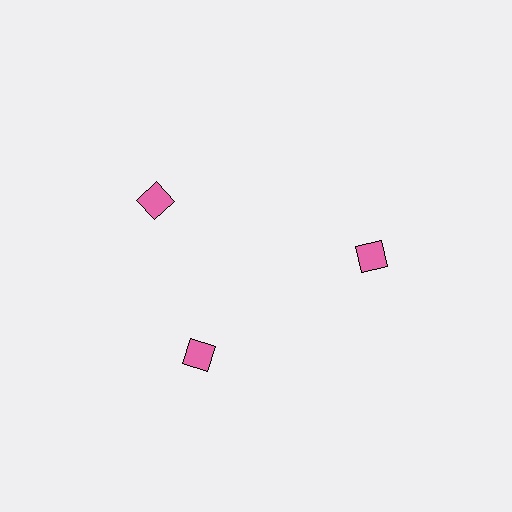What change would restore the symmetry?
The symmetry would be restored by rotating it back into even spacing with its neighbors so that all 3 squares sit at equal angles and equal distance from the center.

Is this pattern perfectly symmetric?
No. The 3 pink squares are arranged in a ring, but one element near the 11 o'clock position is rotated out of alignment along the ring, breaking the 3-fold rotational symmetry.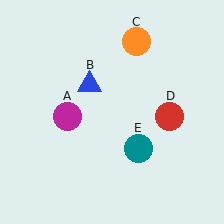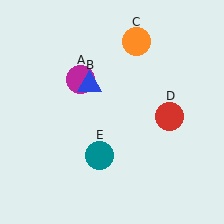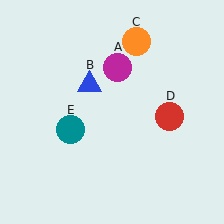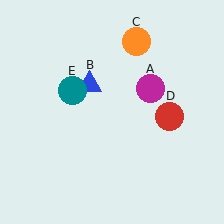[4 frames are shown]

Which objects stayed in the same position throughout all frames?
Blue triangle (object B) and orange circle (object C) and red circle (object D) remained stationary.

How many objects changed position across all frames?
2 objects changed position: magenta circle (object A), teal circle (object E).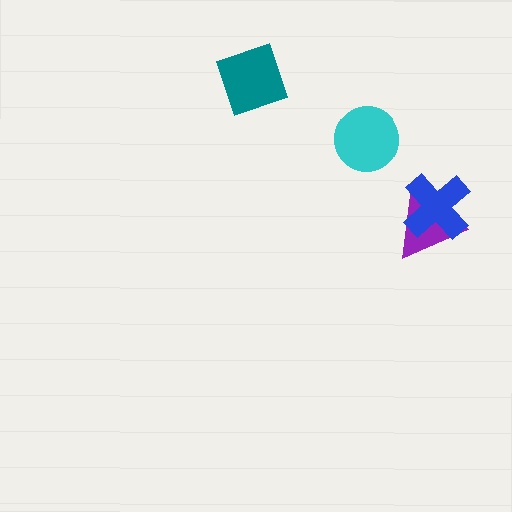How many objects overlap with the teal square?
0 objects overlap with the teal square.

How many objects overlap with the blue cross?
1 object overlaps with the blue cross.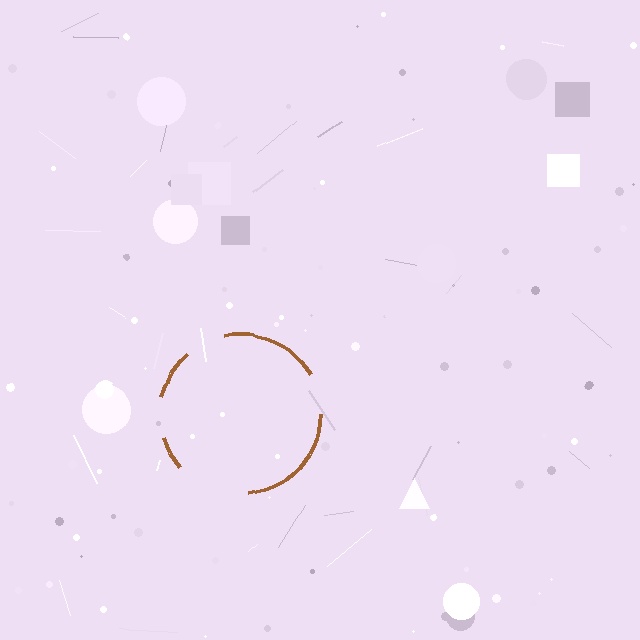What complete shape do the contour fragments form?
The contour fragments form a circle.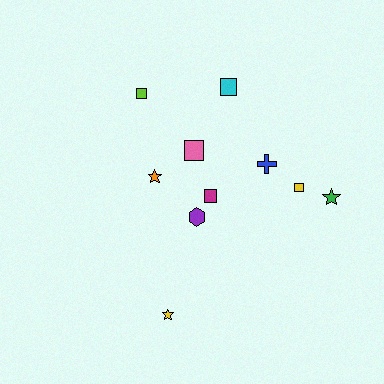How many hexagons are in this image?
There is 1 hexagon.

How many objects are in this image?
There are 10 objects.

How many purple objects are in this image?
There is 1 purple object.